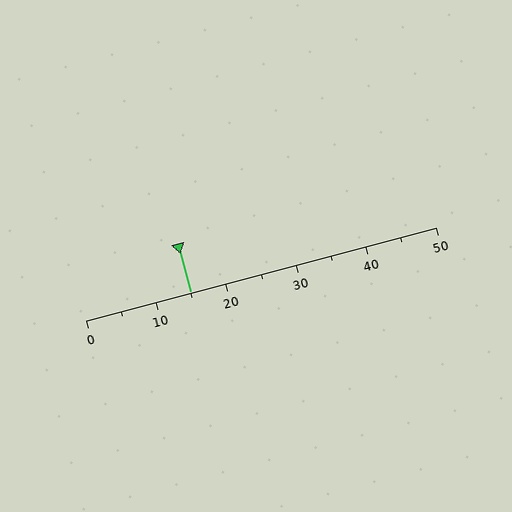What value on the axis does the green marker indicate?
The marker indicates approximately 15.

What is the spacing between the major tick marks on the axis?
The major ticks are spaced 10 apart.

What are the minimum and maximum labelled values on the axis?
The axis runs from 0 to 50.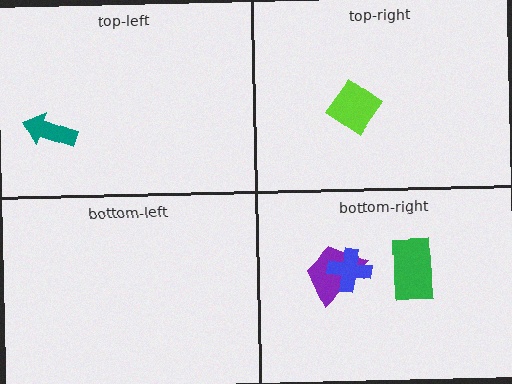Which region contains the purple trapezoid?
The bottom-right region.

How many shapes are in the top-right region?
1.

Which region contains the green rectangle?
The bottom-right region.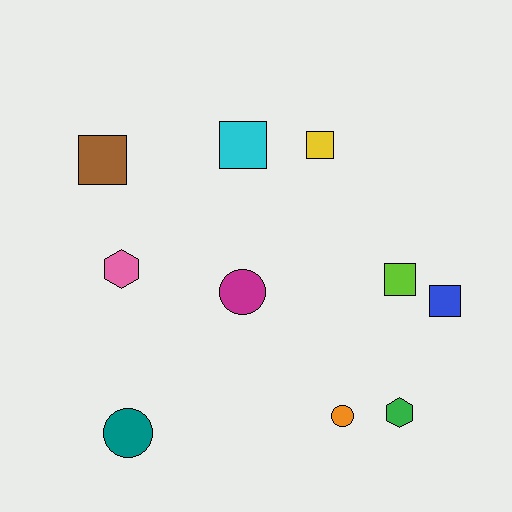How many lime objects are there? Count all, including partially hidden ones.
There is 1 lime object.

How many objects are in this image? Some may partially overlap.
There are 10 objects.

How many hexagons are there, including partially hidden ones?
There are 2 hexagons.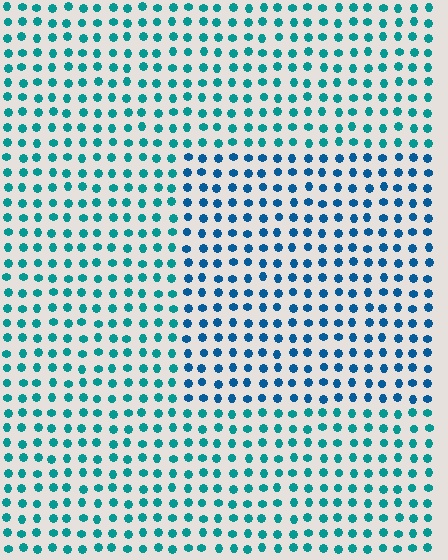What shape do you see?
I see a rectangle.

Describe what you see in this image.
The image is filled with small teal elements in a uniform arrangement. A rectangle-shaped region is visible where the elements are tinted to a slightly different hue, forming a subtle color boundary.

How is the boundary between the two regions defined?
The boundary is defined purely by a slight shift in hue (about 28 degrees). Spacing, size, and orientation are identical on both sides.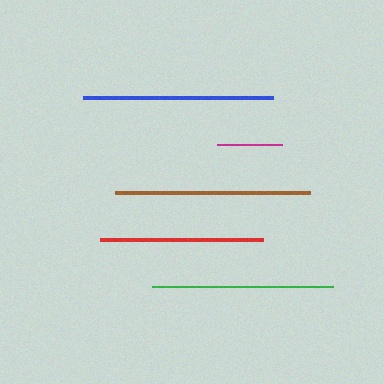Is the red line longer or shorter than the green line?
The green line is longer than the red line.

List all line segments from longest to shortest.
From longest to shortest: brown, blue, green, red, magenta.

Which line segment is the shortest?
The magenta line is the shortest at approximately 65 pixels.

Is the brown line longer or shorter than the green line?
The brown line is longer than the green line.